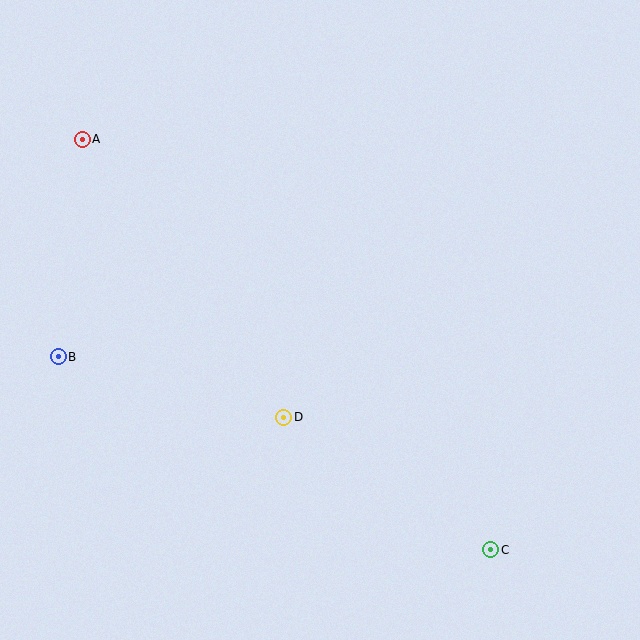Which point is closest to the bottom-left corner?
Point B is closest to the bottom-left corner.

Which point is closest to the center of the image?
Point D at (284, 417) is closest to the center.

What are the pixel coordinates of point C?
Point C is at (491, 550).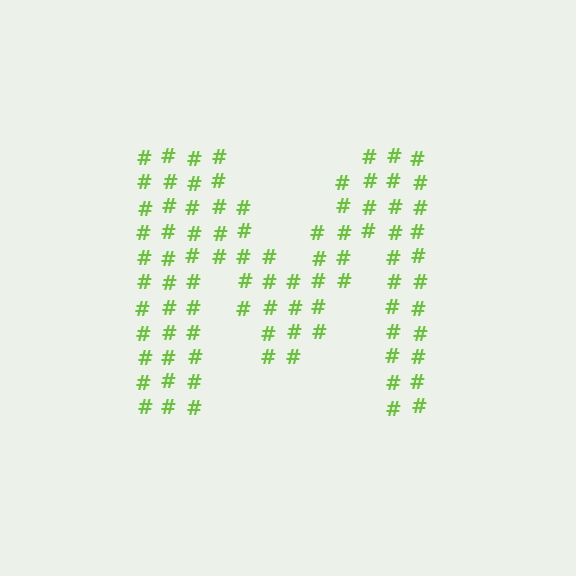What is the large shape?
The large shape is the letter M.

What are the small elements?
The small elements are hash symbols.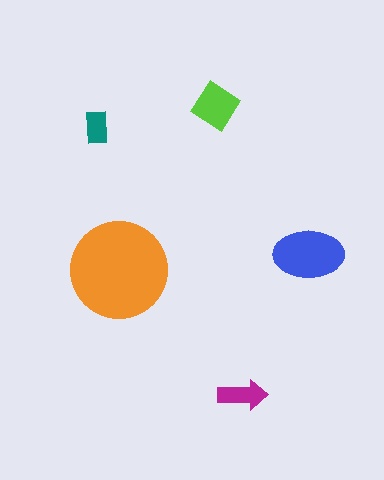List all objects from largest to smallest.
The orange circle, the blue ellipse, the lime diamond, the magenta arrow, the teal rectangle.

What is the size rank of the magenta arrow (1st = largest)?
4th.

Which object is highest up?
The lime diamond is topmost.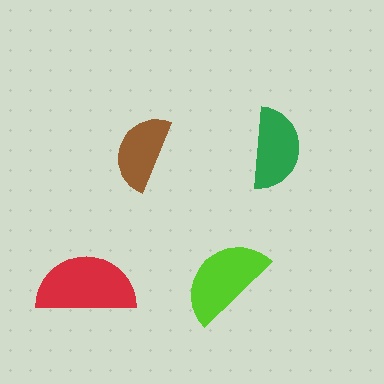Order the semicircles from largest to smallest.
the red one, the lime one, the green one, the brown one.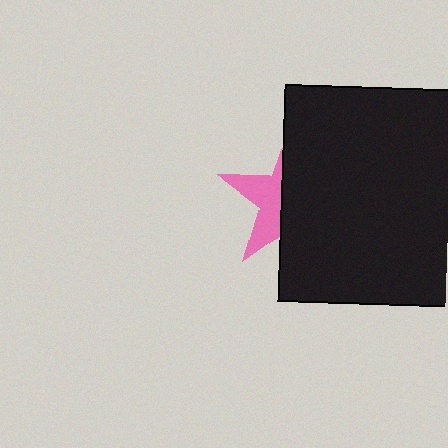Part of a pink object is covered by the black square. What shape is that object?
It is a star.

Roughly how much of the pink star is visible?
A small part of it is visible (roughly 37%).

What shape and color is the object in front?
The object in front is a black square.